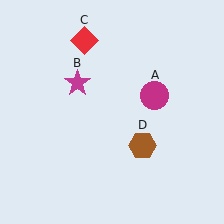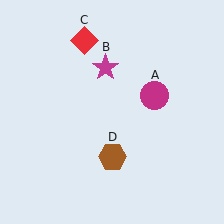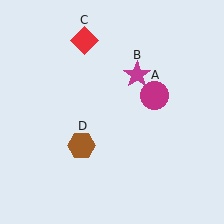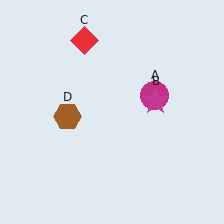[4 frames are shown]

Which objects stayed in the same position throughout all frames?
Magenta circle (object A) and red diamond (object C) remained stationary.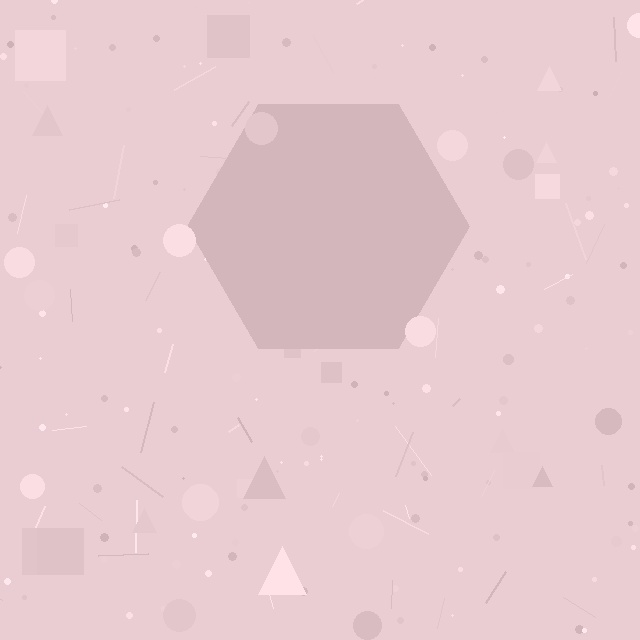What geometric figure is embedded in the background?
A hexagon is embedded in the background.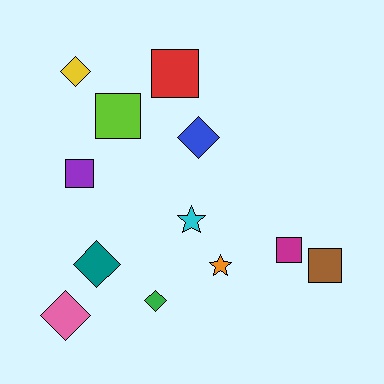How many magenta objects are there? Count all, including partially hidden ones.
There is 1 magenta object.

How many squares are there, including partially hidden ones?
There are 5 squares.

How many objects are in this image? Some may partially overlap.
There are 12 objects.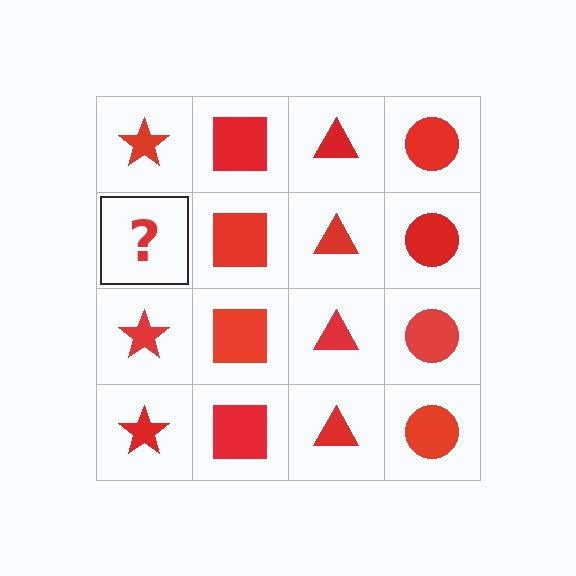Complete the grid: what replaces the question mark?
The question mark should be replaced with a red star.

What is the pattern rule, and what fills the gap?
The rule is that each column has a consistent shape. The gap should be filled with a red star.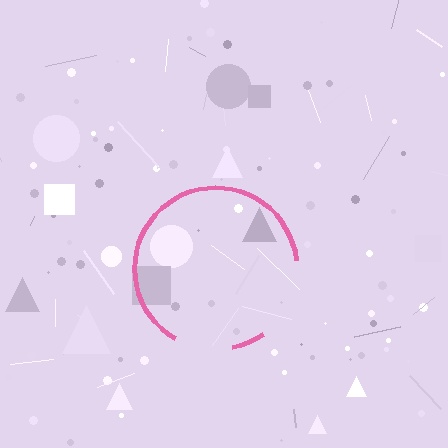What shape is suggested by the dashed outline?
The dashed outline suggests a circle.